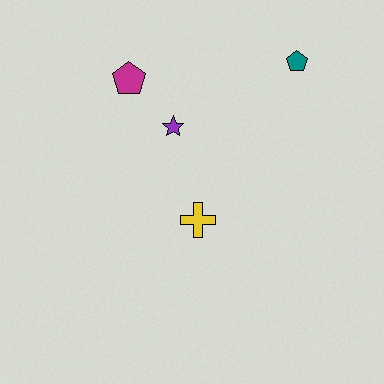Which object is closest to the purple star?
The magenta pentagon is closest to the purple star.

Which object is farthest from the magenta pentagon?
The teal pentagon is farthest from the magenta pentagon.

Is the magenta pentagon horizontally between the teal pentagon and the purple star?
No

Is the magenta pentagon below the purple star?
No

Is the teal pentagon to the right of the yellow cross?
Yes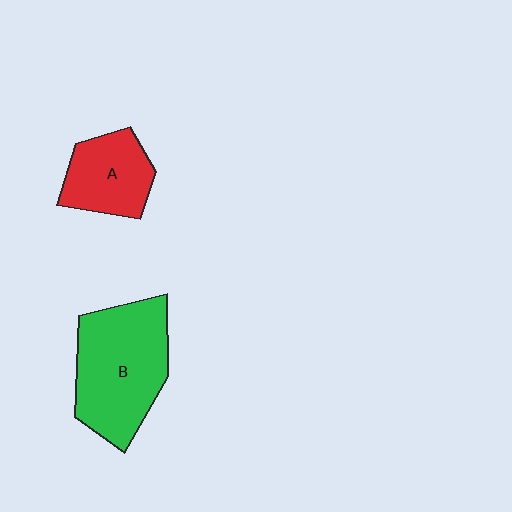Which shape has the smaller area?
Shape A (red).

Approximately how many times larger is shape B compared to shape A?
Approximately 1.8 times.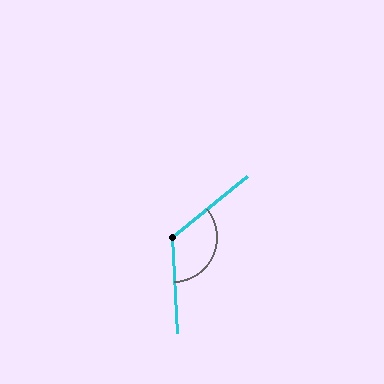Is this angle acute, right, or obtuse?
It is obtuse.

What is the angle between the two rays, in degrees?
Approximately 127 degrees.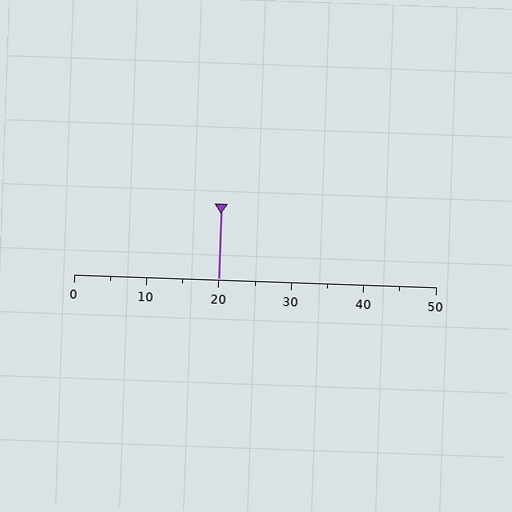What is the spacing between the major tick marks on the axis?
The major ticks are spaced 10 apart.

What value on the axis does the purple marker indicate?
The marker indicates approximately 20.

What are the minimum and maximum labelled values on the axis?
The axis runs from 0 to 50.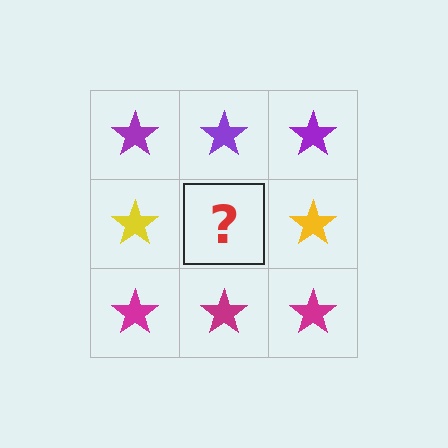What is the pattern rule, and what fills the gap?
The rule is that each row has a consistent color. The gap should be filled with a yellow star.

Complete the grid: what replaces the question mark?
The question mark should be replaced with a yellow star.